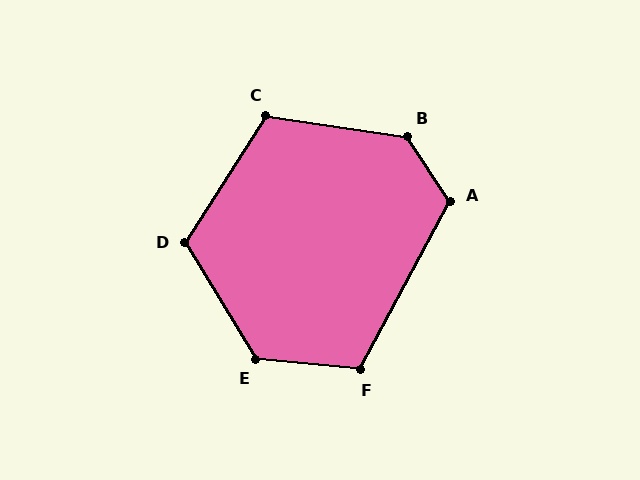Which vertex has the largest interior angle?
B, at approximately 131 degrees.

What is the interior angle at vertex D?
Approximately 116 degrees (obtuse).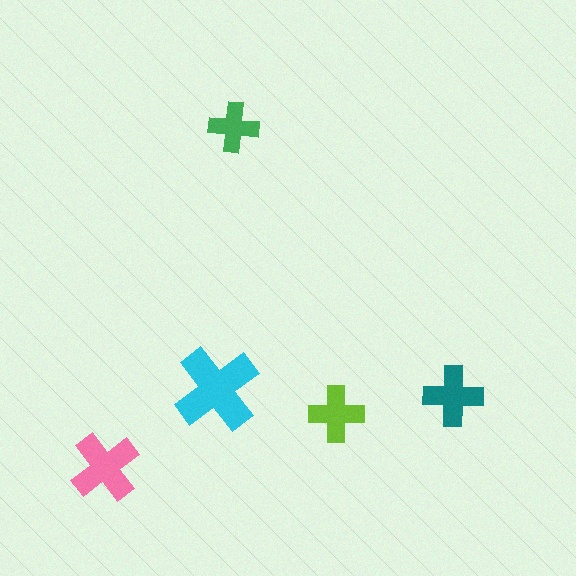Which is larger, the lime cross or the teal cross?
The teal one.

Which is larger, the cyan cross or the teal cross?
The cyan one.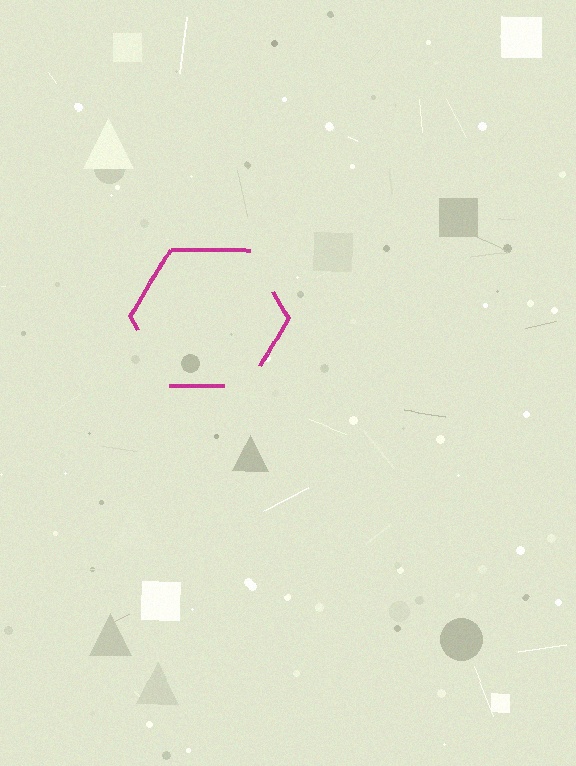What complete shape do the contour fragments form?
The contour fragments form a hexagon.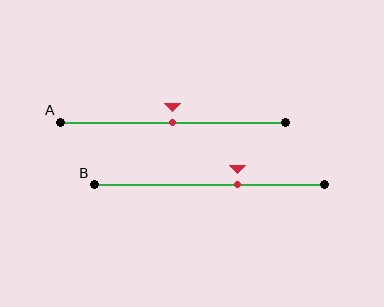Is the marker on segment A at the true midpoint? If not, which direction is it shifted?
Yes, the marker on segment A is at the true midpoint.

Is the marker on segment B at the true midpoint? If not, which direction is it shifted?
No, the marker on segment B is shifted to the right by about 12% of the segment length.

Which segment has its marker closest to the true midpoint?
Segment A has its marker closest to the true midpoint.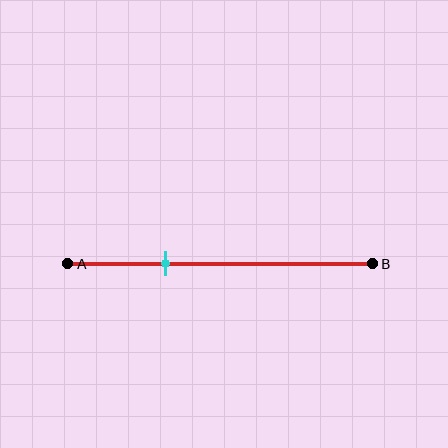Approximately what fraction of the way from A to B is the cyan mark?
The cyan mark is approximately 30% of the way from A to B.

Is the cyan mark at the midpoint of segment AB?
No, the mark is at about 30% from A, not at the 50% midpoint.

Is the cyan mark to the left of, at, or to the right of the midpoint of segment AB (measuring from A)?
The cyan mark is to the left of the midpoint of segment AB.